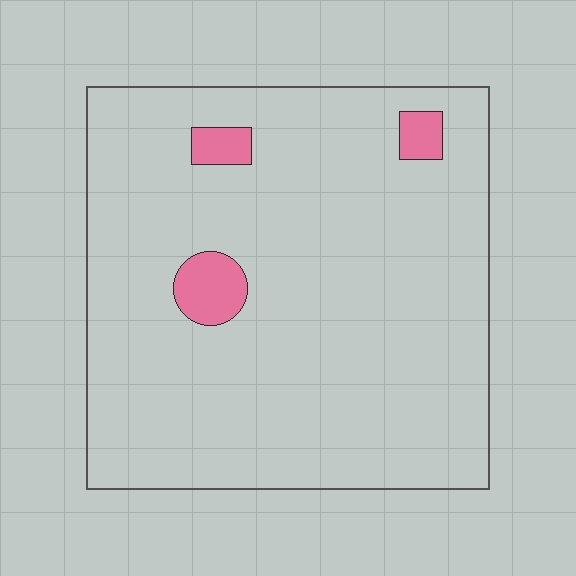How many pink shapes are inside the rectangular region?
3.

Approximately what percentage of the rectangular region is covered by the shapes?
Approximately 5%.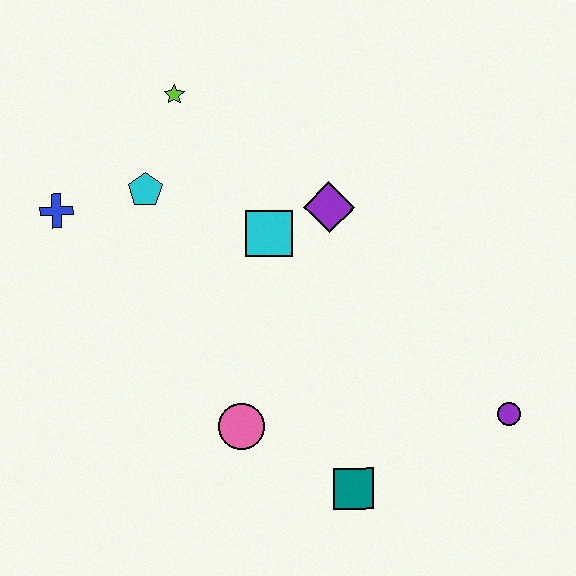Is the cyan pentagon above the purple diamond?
Yes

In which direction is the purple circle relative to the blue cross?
The purple circle is to the right of the blue cross.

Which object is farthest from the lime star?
The purple circle is farthest from the lime star.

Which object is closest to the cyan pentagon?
The blue cross is closest to the cyan pentagon.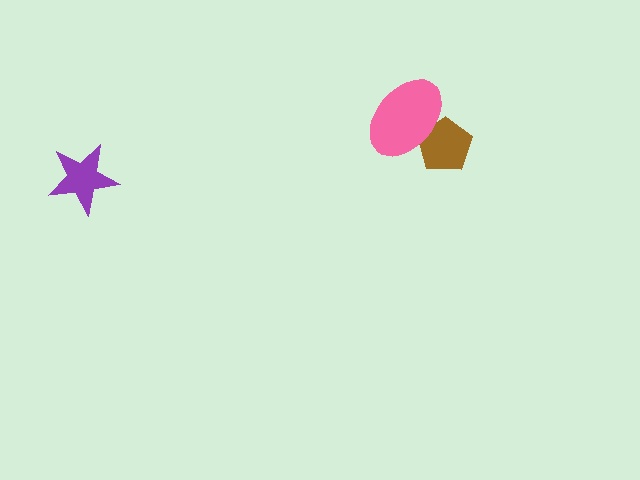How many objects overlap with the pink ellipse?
1 object overlaps with the pink ellipse.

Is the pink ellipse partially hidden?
No, no other shape covers it.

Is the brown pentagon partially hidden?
Yes, it is partially covered by another shape.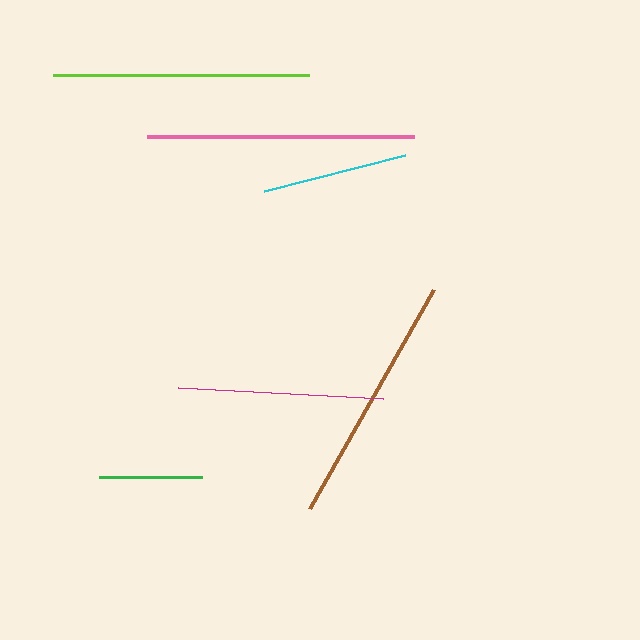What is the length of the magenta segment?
The magenta segment is approximately 205 pixels long.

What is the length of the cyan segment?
The cyan segment is approximately 145 pixels long.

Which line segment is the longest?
The pink line is the longest at approximately 266 pixels.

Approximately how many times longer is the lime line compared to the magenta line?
The lime line is approximately 1.3 times the length of the magenta line.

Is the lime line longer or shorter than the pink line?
The pink line is longer than the lime line.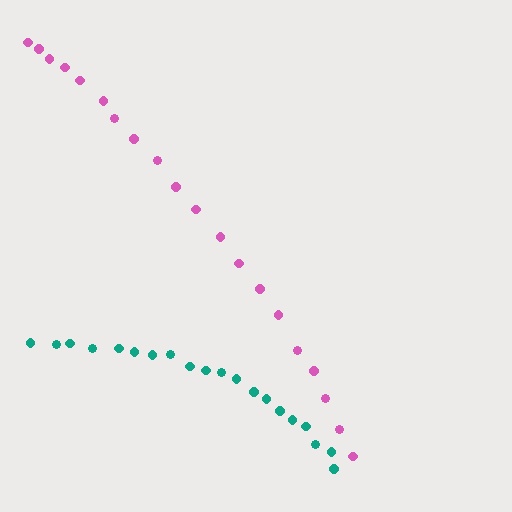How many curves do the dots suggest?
There are 2 distinct paths.